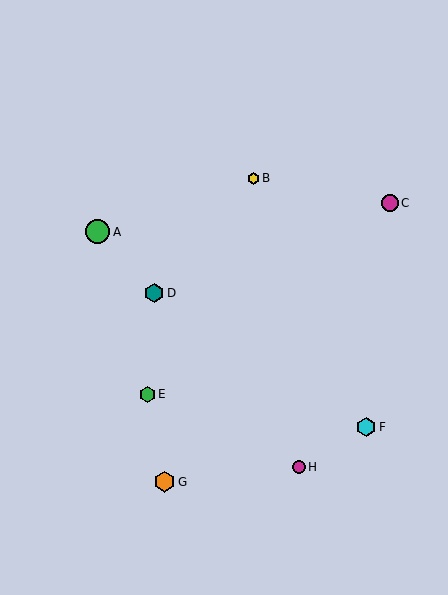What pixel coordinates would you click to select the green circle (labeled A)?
Click at (98, 232) to select the green circle A.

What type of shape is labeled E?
Shape E is a green hexagon.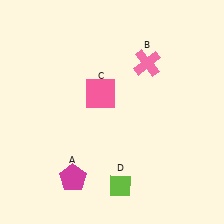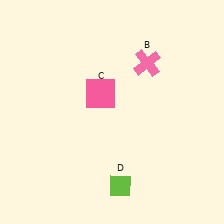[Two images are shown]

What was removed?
The magenta pentagon (A) was removed in Image 2.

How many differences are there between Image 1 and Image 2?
There is 1 difference between the two images.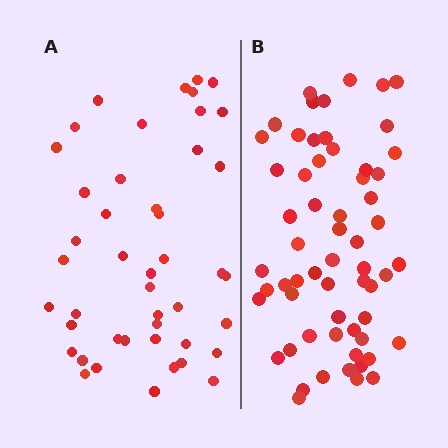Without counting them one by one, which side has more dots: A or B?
Region B (the right region) has more dots.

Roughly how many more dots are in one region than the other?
Region B has approximately 15 more dots than region A.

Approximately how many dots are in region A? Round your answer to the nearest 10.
About 40 dots. (The exact count is 45, which rounds to 40.)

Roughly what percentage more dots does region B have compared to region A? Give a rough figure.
About 35% more.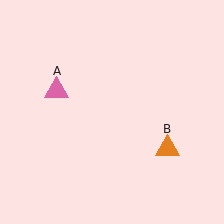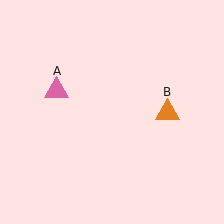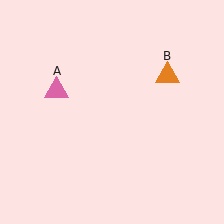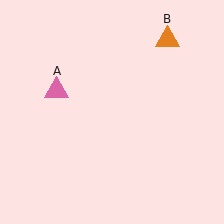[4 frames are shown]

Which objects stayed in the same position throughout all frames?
Pink triangle (object A) remained stationary.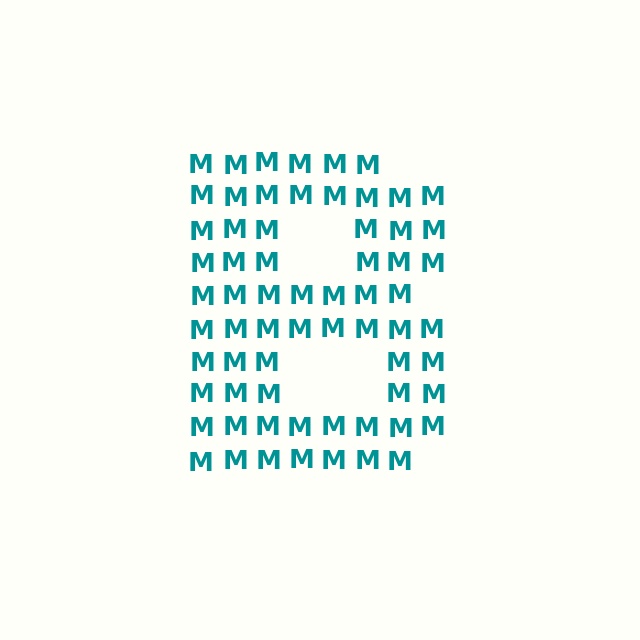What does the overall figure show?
The overall figure shows the letter B.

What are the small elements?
The small elements are letter M's.